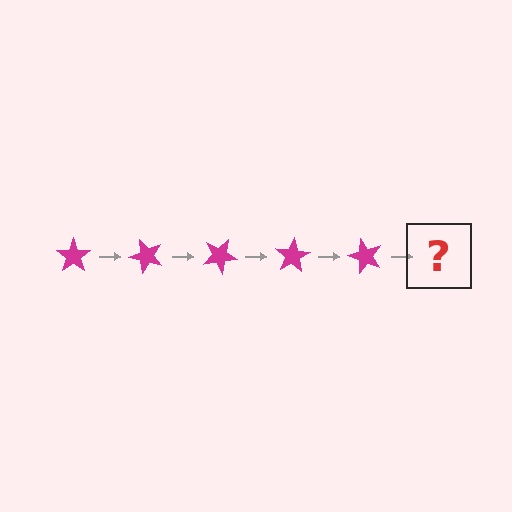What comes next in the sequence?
The next element should be a magenta star rotated 250 degrees.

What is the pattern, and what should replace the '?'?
The pattern is that the star rotates 50 degrees each step. The '?' should be a magenta star rotated 250 degrees.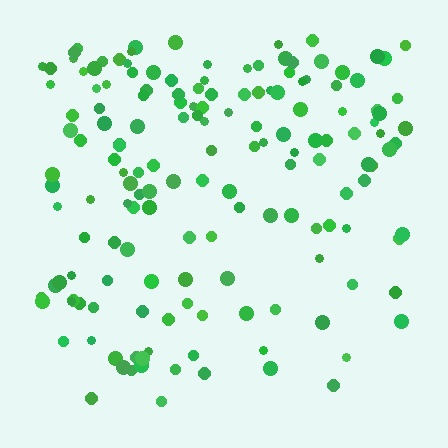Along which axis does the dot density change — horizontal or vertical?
Vertical.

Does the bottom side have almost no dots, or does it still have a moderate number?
Still a moderate number, just noticeably fewer than the top.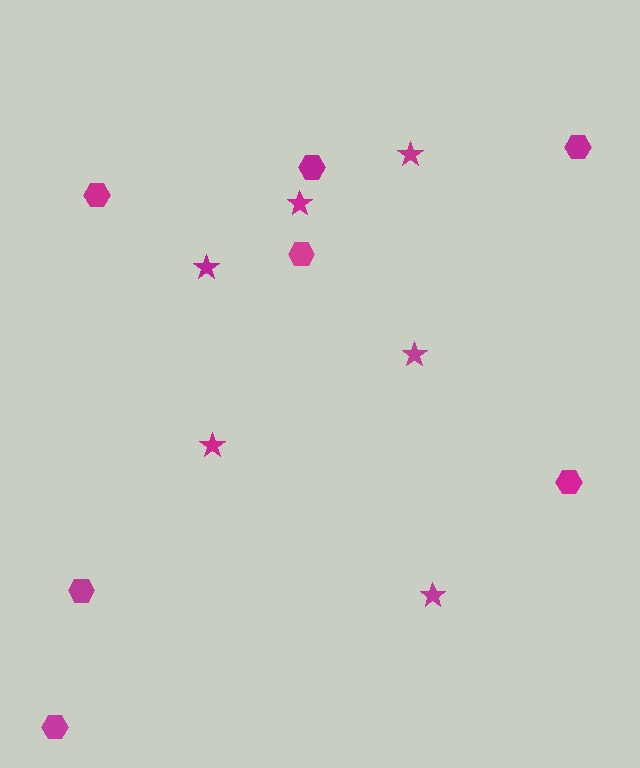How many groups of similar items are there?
There are 2 groups: one group of hexagons (7) and one group of stars (6).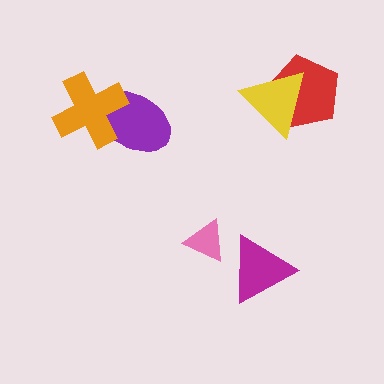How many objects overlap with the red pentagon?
1 object overlaps with the red pentagon.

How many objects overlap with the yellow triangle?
1 object overlaps with the yellow triangle.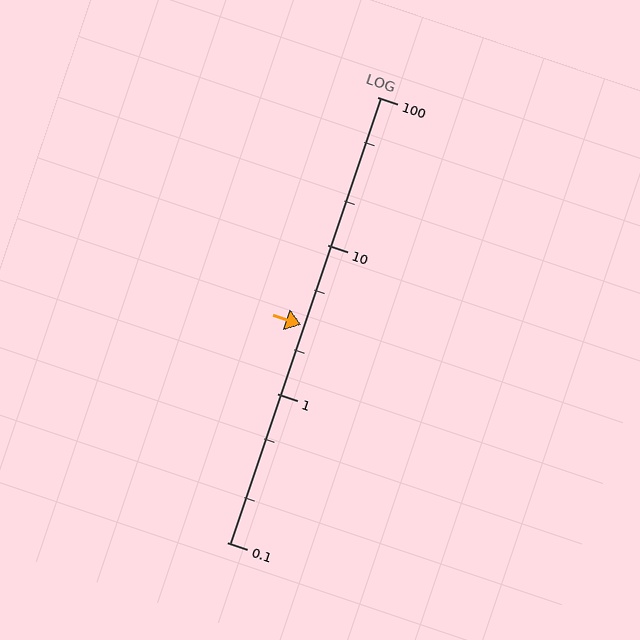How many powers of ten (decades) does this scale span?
The scale spans 3 decades, from 0.1 to 100.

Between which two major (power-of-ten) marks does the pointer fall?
The pointer is between 1 and 10.